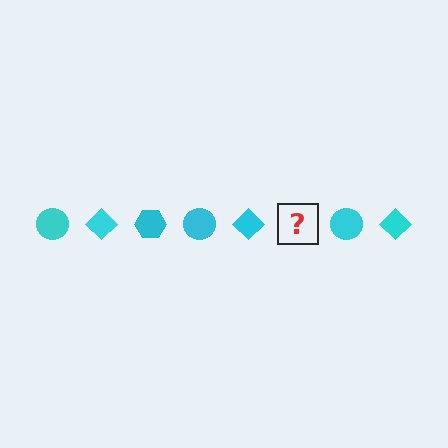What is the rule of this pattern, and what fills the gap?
The rule is that the pattern cycles through circle, diamond, hexagon shapes in cyan. The gap should be filled with a cyan hexagon.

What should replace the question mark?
The question mark should be replaced with a cyan hexagon.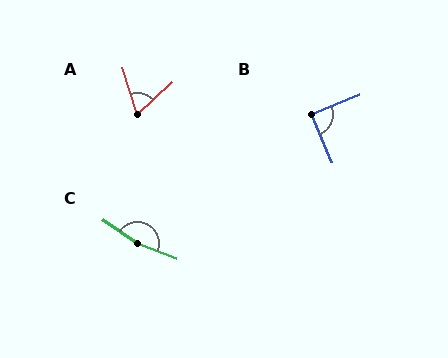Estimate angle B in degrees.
Approximately 89 degrees.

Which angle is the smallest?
A, at approximately 64 degrees.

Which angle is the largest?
C, at approximately 166 degrees.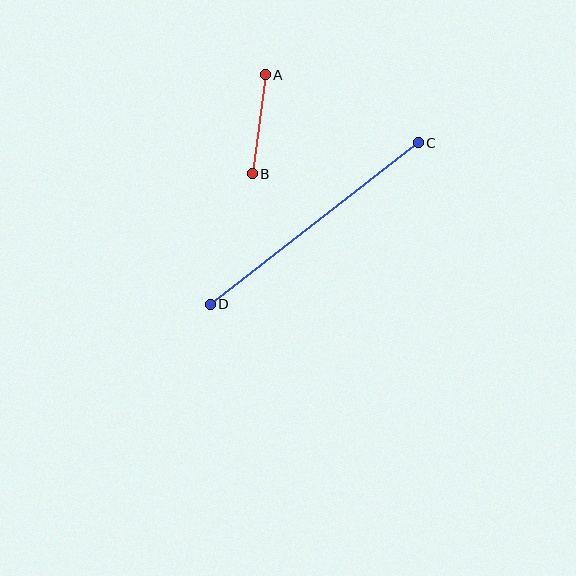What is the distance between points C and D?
The distance is approximately 263 pixels.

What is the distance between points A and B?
The distance is approximately 100 pixels.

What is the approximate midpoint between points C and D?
The midpoint is at approximately (314, 224) pixels.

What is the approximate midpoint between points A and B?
The midpoint is at approximately (259, 124) pixels.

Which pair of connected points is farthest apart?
Points C and D are farthest apart.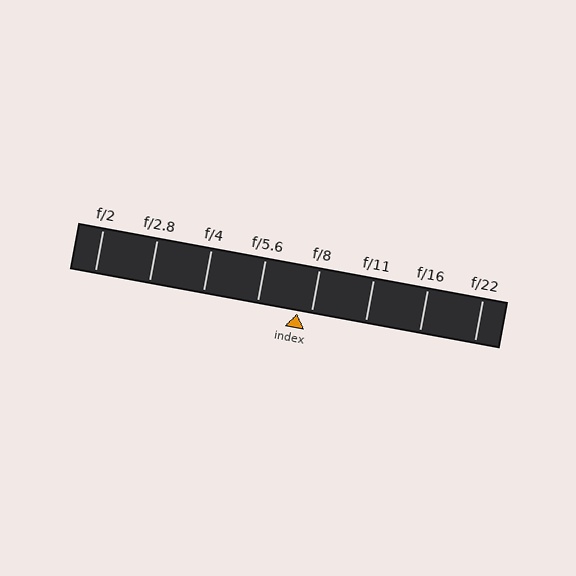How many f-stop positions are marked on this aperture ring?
There are 8 f-stop positions marked.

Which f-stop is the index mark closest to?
The index mark is closest to f/8.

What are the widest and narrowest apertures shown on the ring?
The widest aperture shown is f/2 and the narrowest is f/22.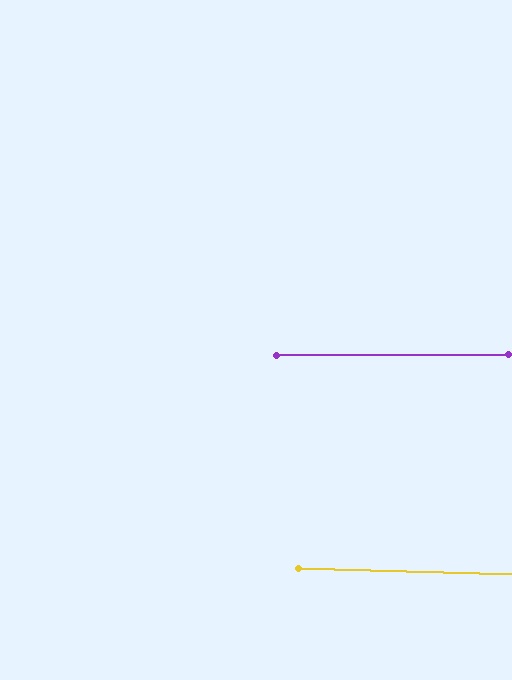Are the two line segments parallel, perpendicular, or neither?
Parallel — their directions differ by only 1.8°.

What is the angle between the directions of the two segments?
Approximately 2 degrees.